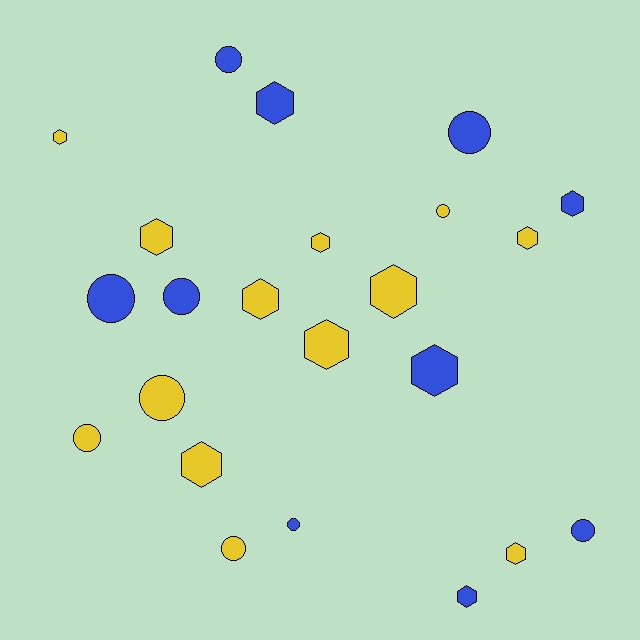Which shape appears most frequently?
Hexagon, with 13 objects.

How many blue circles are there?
There are 6 blue circles.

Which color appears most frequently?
Yellow, with 13 objects.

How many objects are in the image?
There are 23 objects.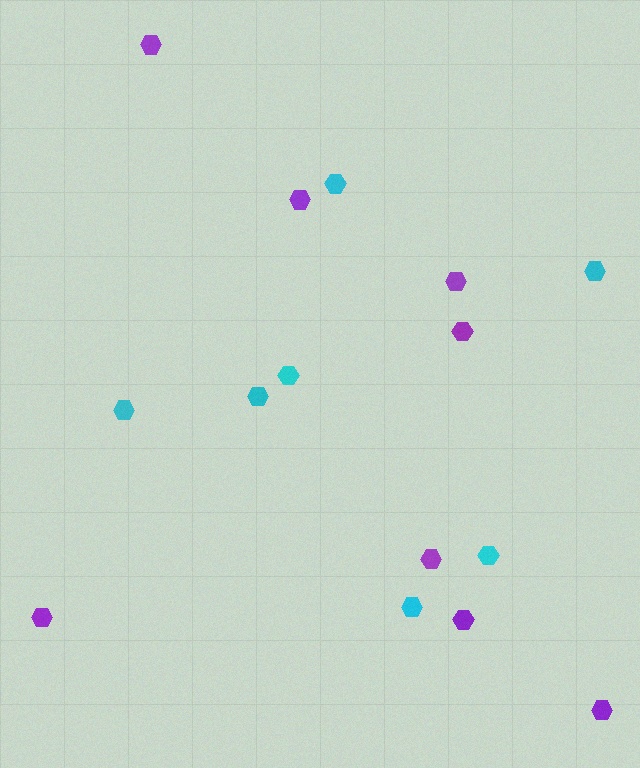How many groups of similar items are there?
There are 2 groups: one group of purple hexagons (8) and one group of cyan hexagons (7).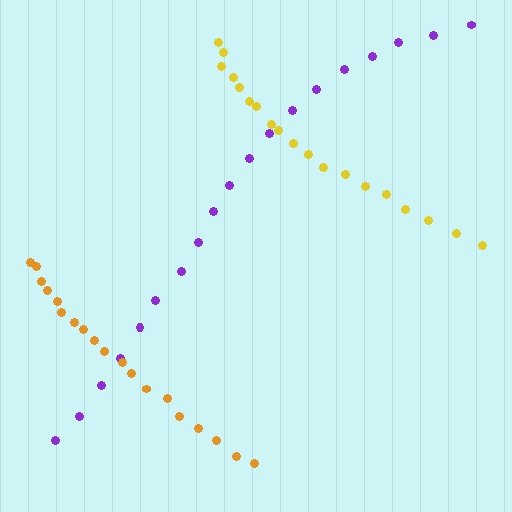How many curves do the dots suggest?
There are 3 distinct paths.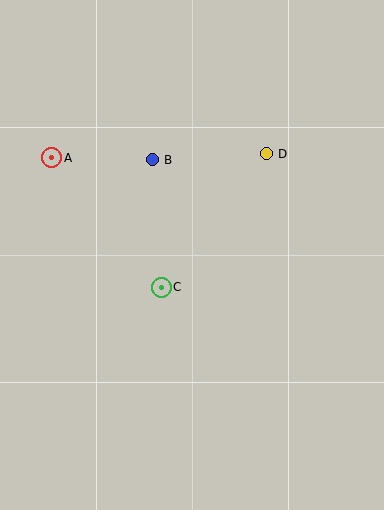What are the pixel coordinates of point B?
Point B is at (152, 160).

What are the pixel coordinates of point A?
Point A is at (52, 158).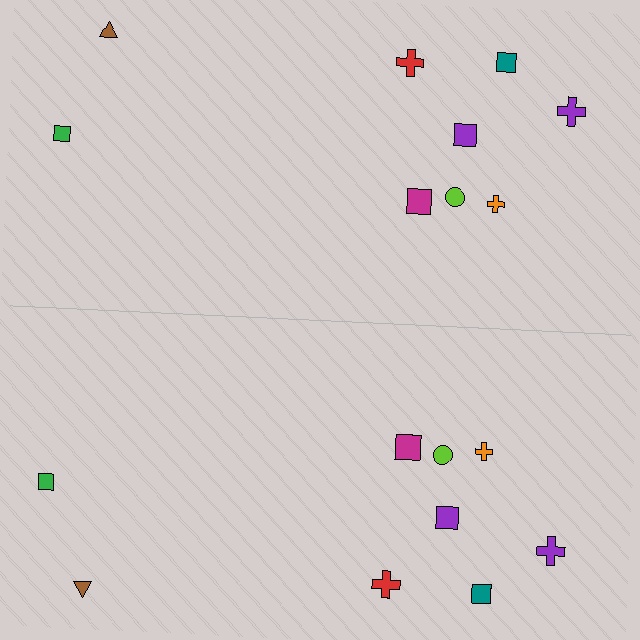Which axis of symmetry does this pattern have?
The pattern has a horizontal axis of symmetry running through the center of the image.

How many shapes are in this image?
There are 18 shapes in this image.